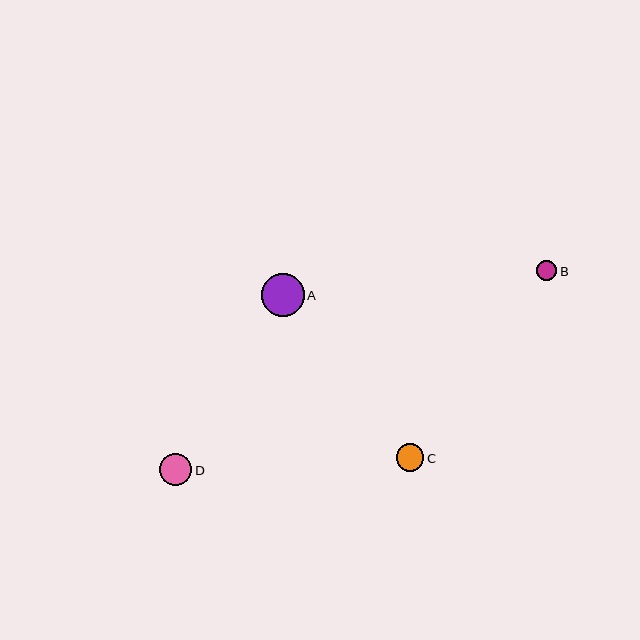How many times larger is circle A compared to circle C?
Circle A is approximately 1.5 times the size of circle C.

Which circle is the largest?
Circle A is the largest with a size of approximately 43 pixels.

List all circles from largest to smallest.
From largest to smallest: A, D, C, B.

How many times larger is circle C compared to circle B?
Circle C is approximately 1.4 times the size of circle B.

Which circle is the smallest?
Circle B is the smallest with a size of approximately 20 pixels.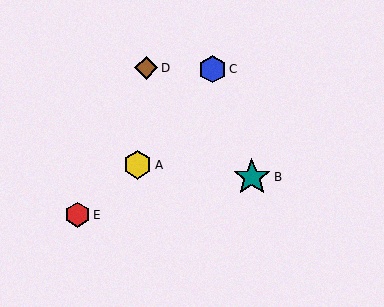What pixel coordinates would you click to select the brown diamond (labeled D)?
Click at (146, 68) to select the brown diamond D.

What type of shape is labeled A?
Shape A is a yellow hexagon.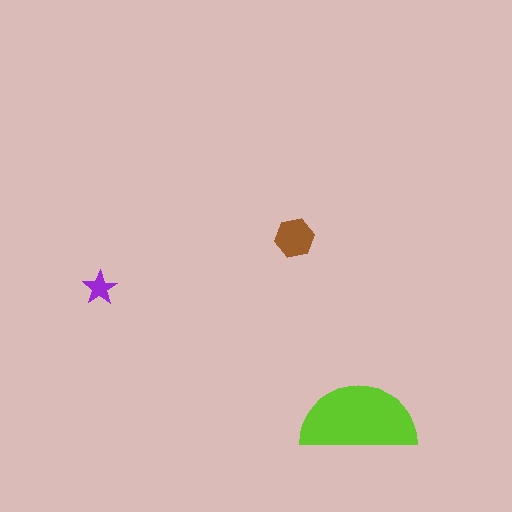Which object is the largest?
The lime semicircle.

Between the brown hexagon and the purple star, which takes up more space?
The brown hexagon.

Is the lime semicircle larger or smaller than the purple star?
Larger.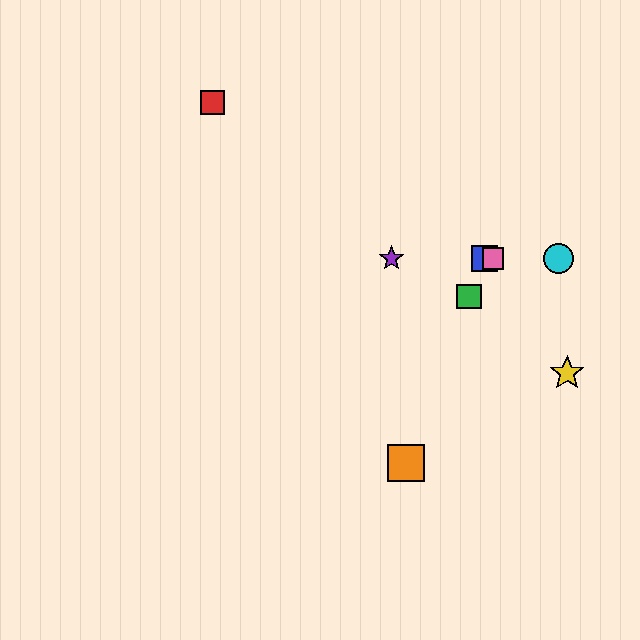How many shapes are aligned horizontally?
4 shapes (the blue square, the purple star, the cyan circle, the pink square) are aligned horizontally.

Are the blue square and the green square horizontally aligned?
No, the blue square is at y≈258 and the green square is at y≈296.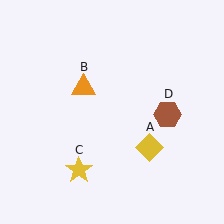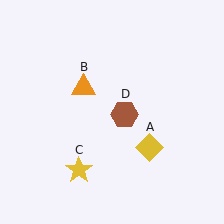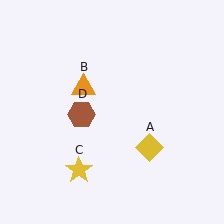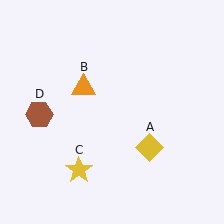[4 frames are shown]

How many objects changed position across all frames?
1 object changed position: brown hexagon (object D).